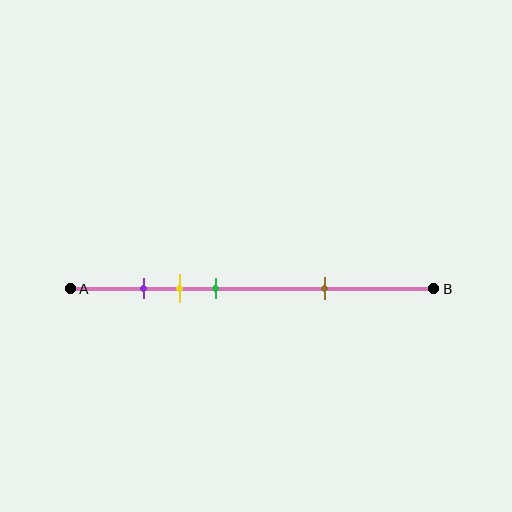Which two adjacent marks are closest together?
The purple and yellow marks are the closest adjacent pair.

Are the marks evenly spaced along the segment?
No, the marks are not evenly spaced.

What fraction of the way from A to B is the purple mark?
The purple mark is approximately 20% (0.2) of the way from A to B.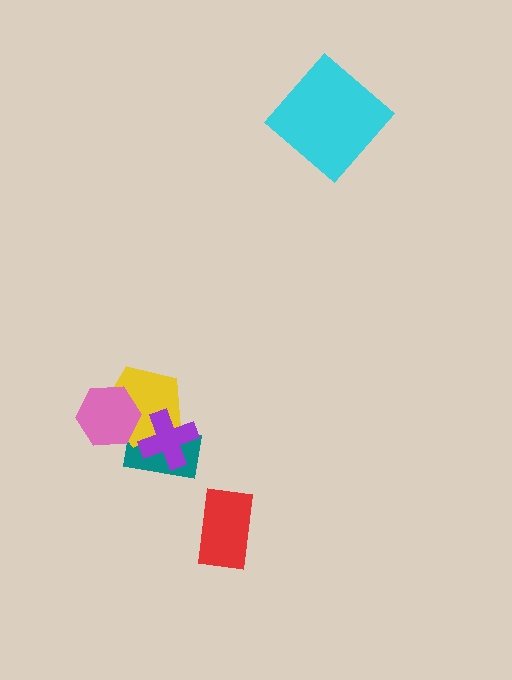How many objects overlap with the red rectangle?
0 objects overlap with the red rectangle.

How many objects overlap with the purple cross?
2 objects overlap with the purple cross.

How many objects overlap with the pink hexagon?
1 object overlaps with the pink hexagon.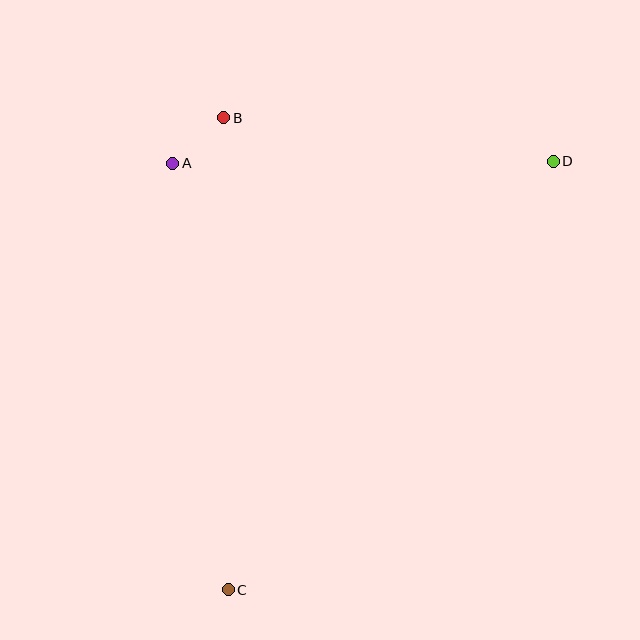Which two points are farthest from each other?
Points C and D are farthest from each other.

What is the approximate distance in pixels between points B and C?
The distance between B and C is approximately 472 pixels.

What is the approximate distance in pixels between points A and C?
The distance between A and C is approximately 430 pixels.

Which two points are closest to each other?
Points A and B are closest to each other.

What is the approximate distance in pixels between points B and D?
The distance between B and D is approximately 333 pixels.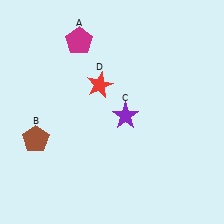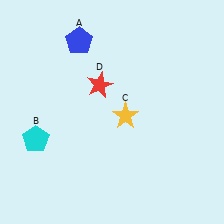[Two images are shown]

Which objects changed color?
A changed from magenta to blue. B changed from brown to cyan. C changed from purple to yellow.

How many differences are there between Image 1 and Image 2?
There are 3 differences between the two images.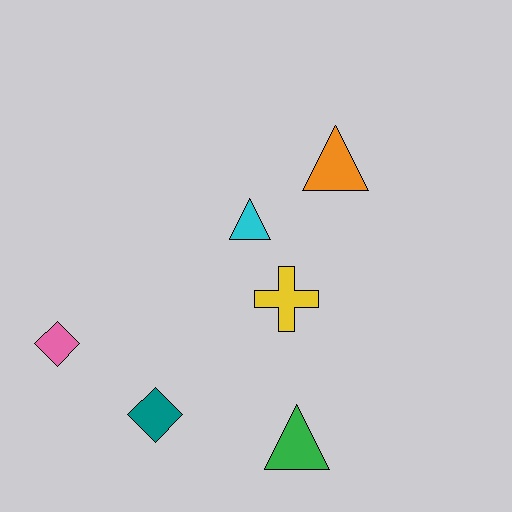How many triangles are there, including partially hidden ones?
There are 3 triangles.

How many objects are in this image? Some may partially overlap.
There are 6 objects.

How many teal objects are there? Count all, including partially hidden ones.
There is 1 teal object.